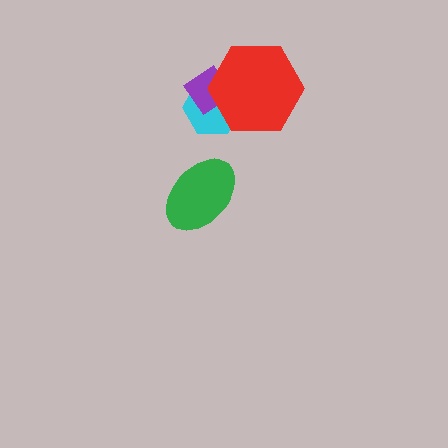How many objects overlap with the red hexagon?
2 objects overlap with the red hexagon.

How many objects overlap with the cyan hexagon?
2 objects overlap with the cyan hexagon.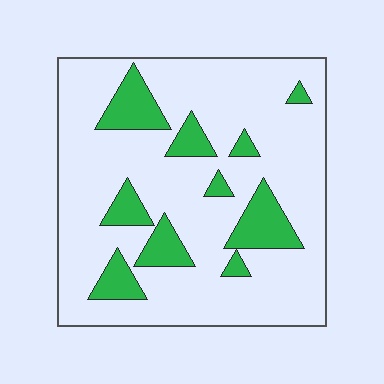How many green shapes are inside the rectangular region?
10.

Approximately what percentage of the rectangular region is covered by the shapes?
Approximately 20%.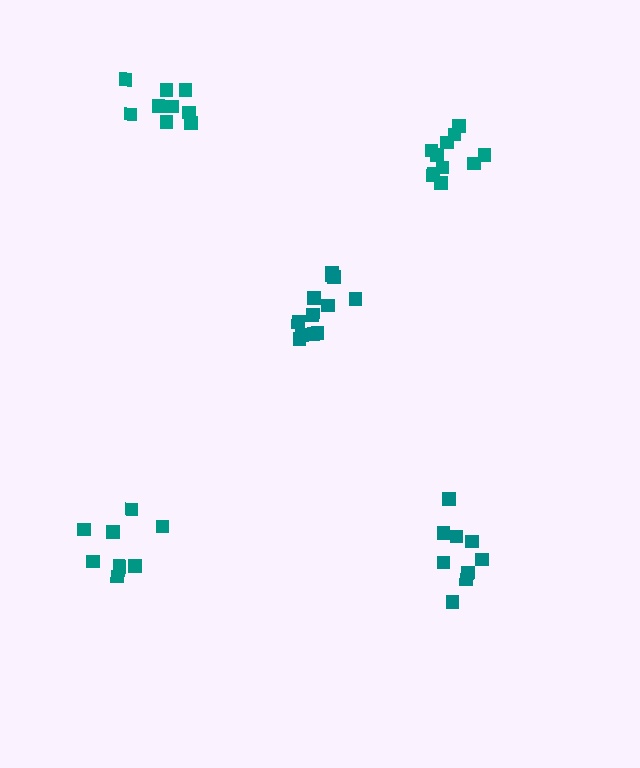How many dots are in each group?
Group 1: 9 dots, Group 2: 11 dots, Group 3: 9 dots, Group 4: 8 dots, Group 5: 12 dots (49 total).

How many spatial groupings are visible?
There are 5 spatial groupings.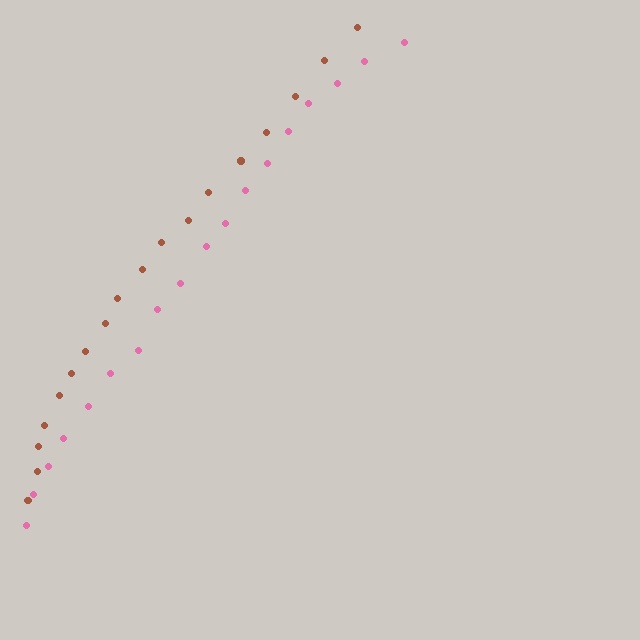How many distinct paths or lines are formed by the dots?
There are 2 distinct paths.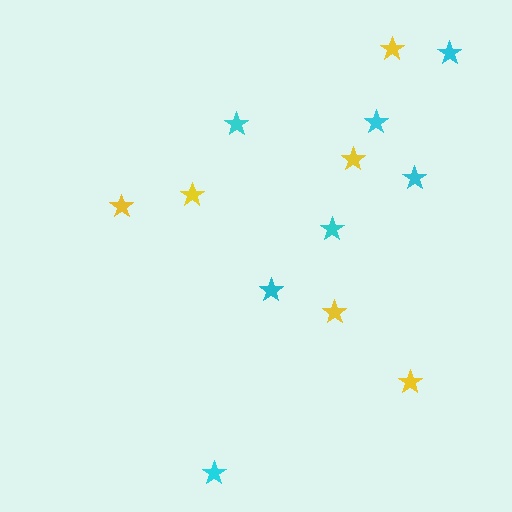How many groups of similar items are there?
There are 2 groups: one group of cyan stars (7) and one group of yellow stars (6).